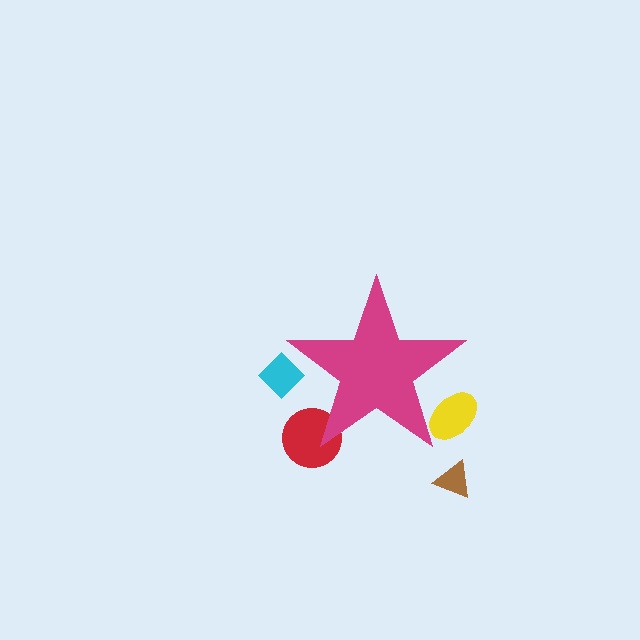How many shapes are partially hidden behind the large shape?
3 shapes are partially hidden.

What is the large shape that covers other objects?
A magenta star.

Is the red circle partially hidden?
Yes, the red circle is partially hidden behind the magenta star.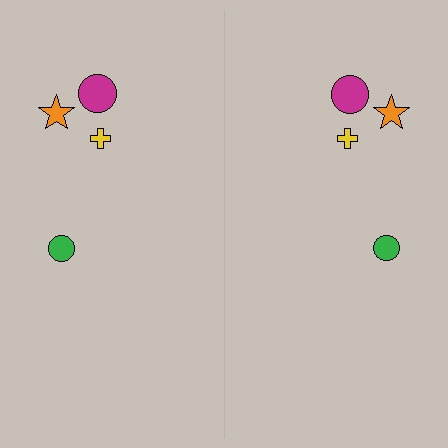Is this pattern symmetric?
Yes, this pattern has bilateral (reflection) symmetry.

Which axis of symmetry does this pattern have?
The pattern has a vertical axis of symmetry running through the center of the image.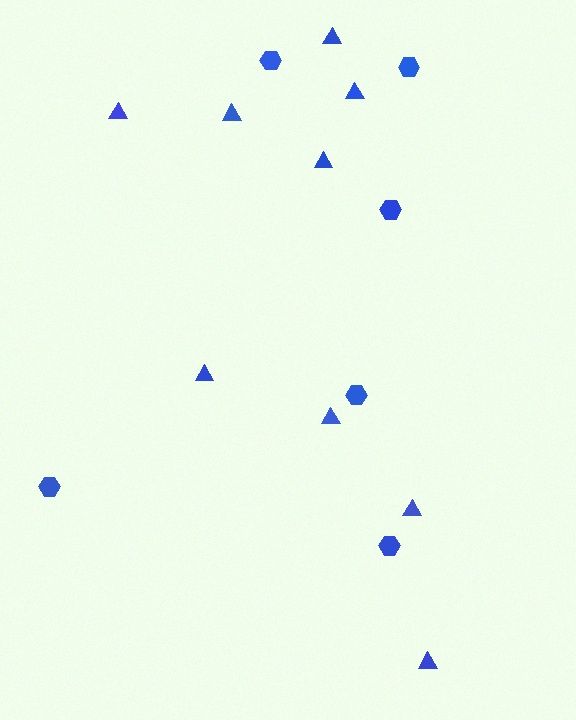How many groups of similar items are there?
There are 2 groups: one group of triangles (9) and one group of hexagons (6).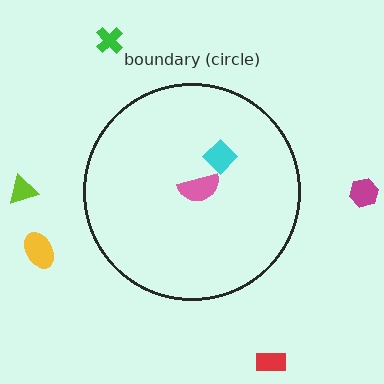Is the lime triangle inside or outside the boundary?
Outside.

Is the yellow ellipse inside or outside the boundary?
Outside.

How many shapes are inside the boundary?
2 inside, 5 outside.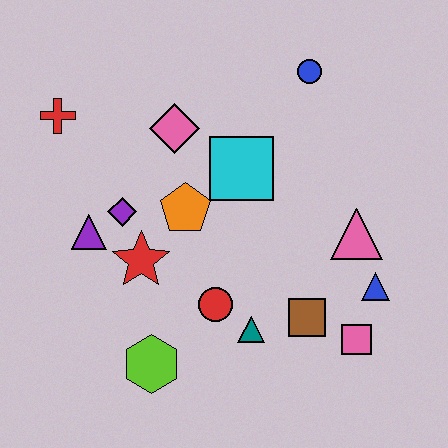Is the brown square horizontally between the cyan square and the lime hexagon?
No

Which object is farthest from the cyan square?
The lime hexagon is farthest from the cyan square.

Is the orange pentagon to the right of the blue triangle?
No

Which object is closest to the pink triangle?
The blue triangle is closest to the pink triangle.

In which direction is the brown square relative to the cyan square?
The brown square is below the cyan square.